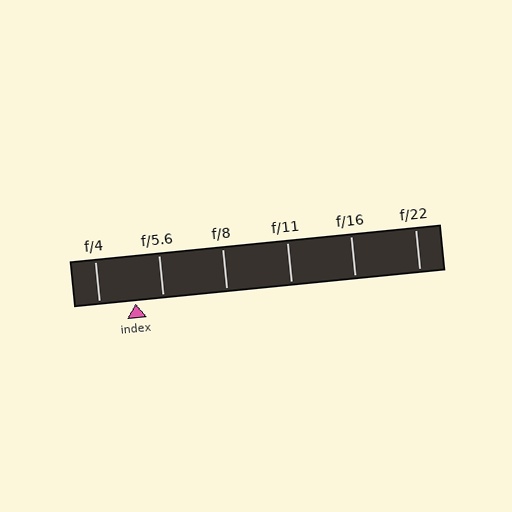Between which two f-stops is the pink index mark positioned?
The index mark is between f/4 and f/5.6.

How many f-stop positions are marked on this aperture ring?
There are 6 f-stop positions marked.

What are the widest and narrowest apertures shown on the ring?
The widest aperture shown is f/4 and the narrowest is f/22.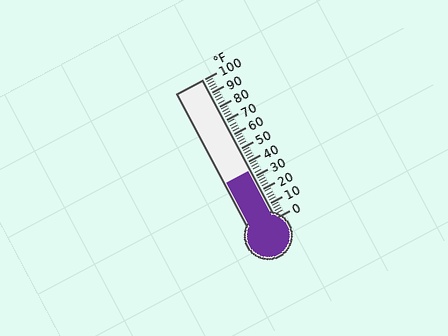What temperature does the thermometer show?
The thermometer shows approximately 34°F.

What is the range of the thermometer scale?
The thermometer scale ranges from 0°F to 100°F.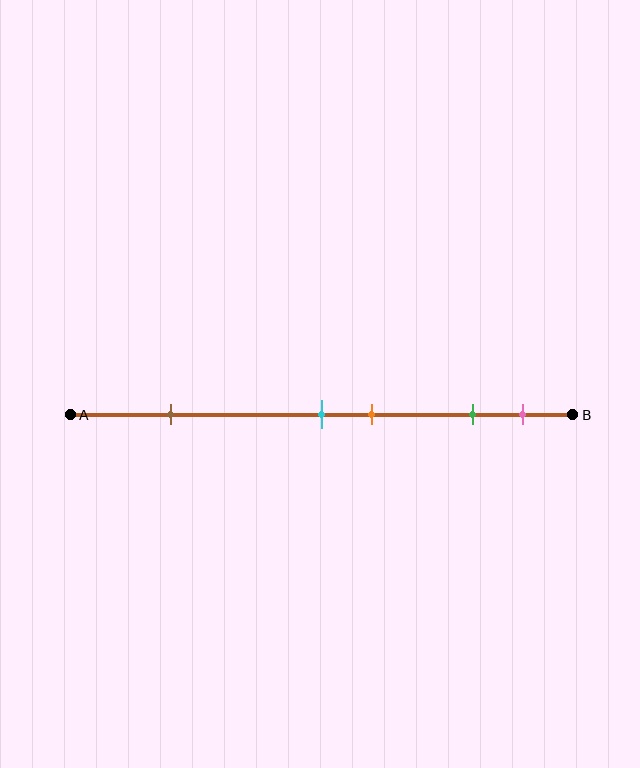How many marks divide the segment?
There are 5 marks dividing the segment.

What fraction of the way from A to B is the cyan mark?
The cyan mark is approximately 50% (0.5) of the way from A to B.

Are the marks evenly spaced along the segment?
No, the marks are not evenly spaced.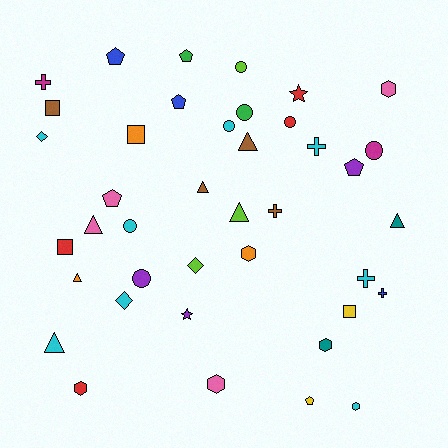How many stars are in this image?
There are 2 stars.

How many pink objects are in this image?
There are 4 pink objects.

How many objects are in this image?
There are 40 objects.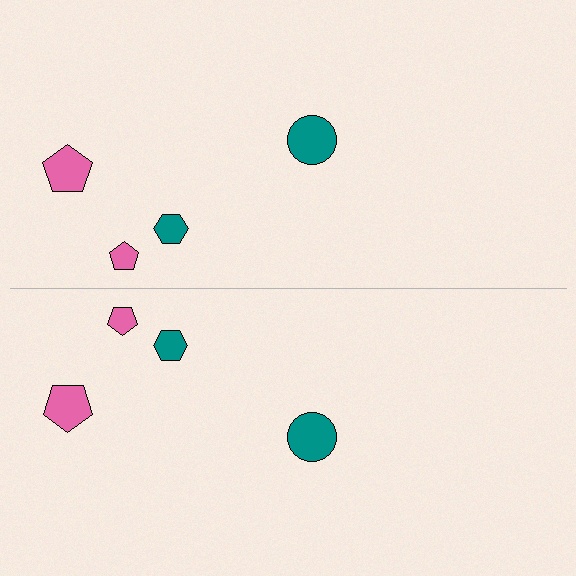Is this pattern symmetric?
Yes, this pattern has bilateral (reflection) symmetry.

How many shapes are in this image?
There are 8 shapes in this image.